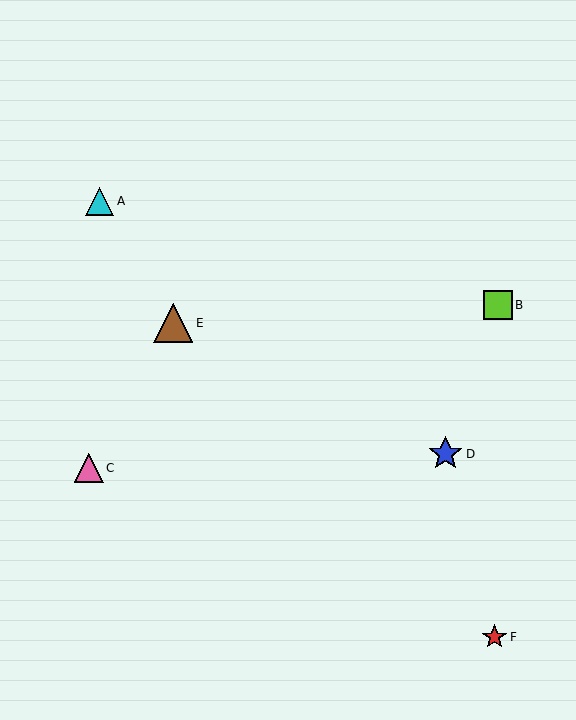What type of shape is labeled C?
Shape C is a pink triangle.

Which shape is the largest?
The brown triangle (labeled E) is the largest.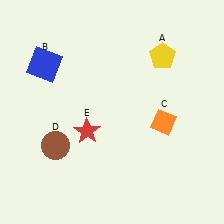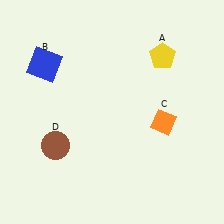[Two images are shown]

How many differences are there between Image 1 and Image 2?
There is 1 difference between the two images.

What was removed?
The red star (E) was removed in Image 2.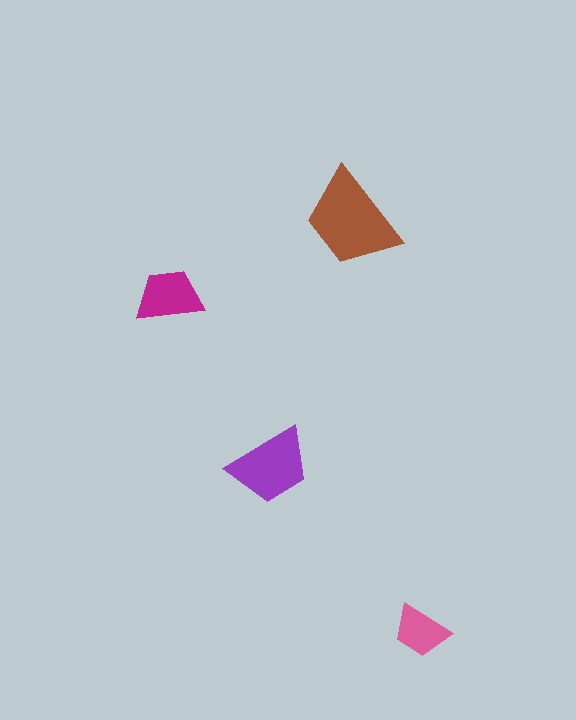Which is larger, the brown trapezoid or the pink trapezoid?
The brown one.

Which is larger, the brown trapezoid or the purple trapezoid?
The brown one.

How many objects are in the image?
There are 4 objects in the image.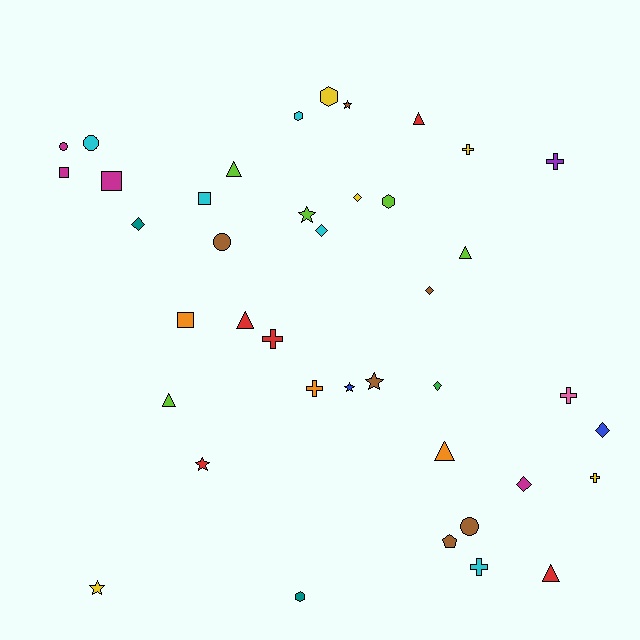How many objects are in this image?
There are 40 objects.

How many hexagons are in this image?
There are 4 hexagons.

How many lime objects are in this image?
There are 5 lime objects.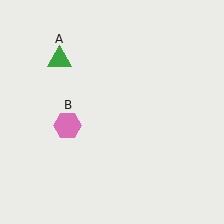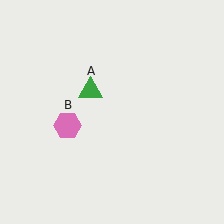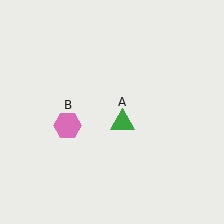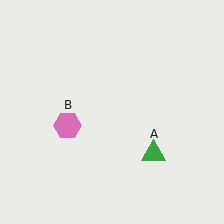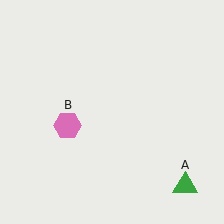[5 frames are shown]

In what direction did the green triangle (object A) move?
The green triangle (object A) moved down and to the right.